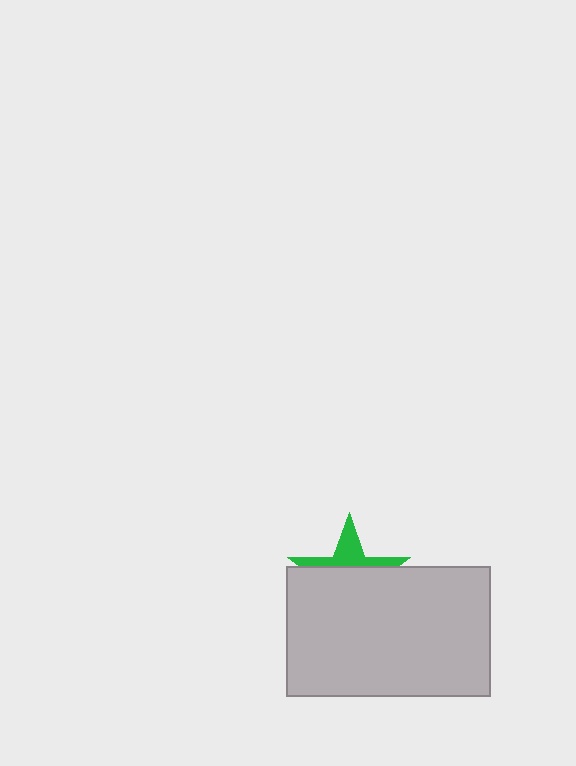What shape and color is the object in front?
The object in front is a light gray rectangle.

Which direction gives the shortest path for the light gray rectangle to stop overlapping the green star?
Moving down gives the shortest separation.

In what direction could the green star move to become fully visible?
The green star could move up. That would shift it out from behind the light gray rectangle entirely.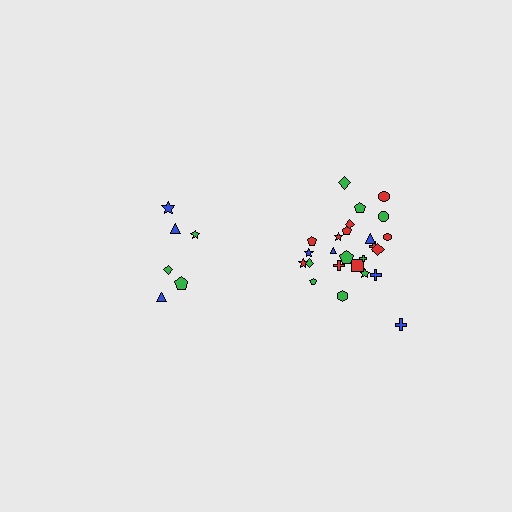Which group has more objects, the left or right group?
The right group.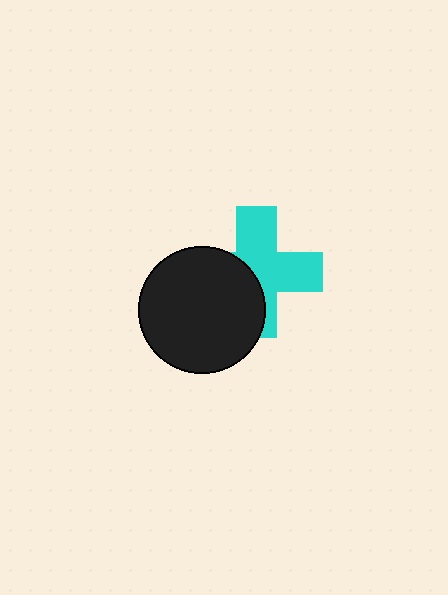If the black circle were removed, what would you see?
You would see the complete cyan cross.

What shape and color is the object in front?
The object in front is a black circle.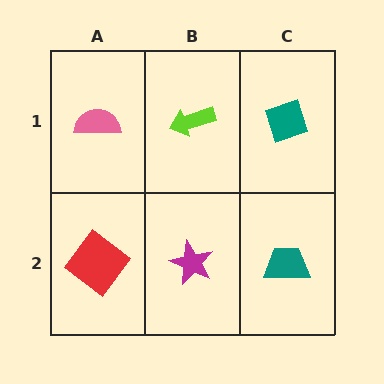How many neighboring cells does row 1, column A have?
2.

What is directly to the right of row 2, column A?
A magenta star.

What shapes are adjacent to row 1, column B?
A magenta star (row 2, column B), a pink semicircle (row 1, column A), a teal diamond (row 1, column C).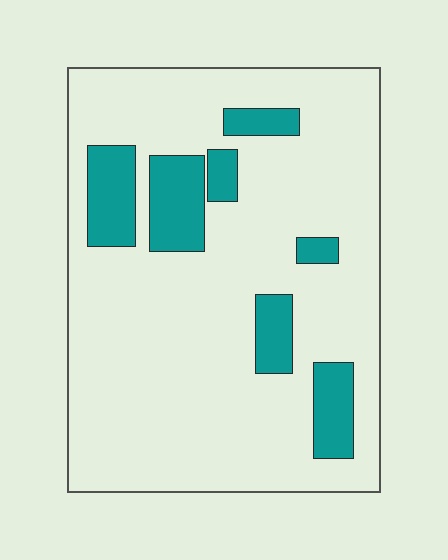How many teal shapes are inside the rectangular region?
7.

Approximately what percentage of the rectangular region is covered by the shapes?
Approximately 15%.